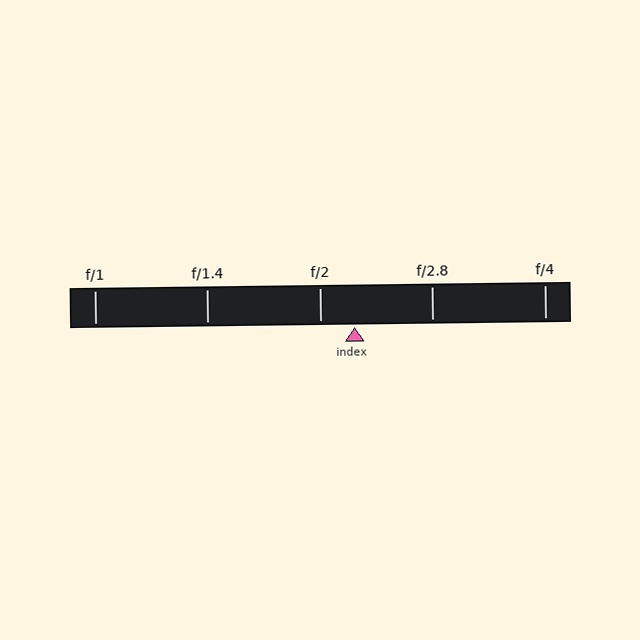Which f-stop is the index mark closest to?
The index mark is closest to f/2.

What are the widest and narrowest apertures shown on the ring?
The widest aperture shown is f/1 and the narrowest is f/4.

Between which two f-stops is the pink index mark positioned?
The index mark is between f/2 and f/2.8.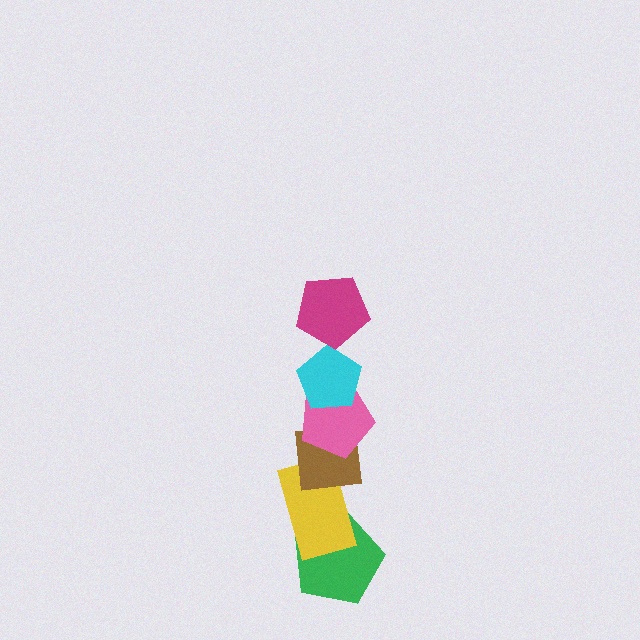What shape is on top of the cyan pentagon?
The magenta pentagon is on top of the cyan pentagon.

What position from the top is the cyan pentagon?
The cyan pentagon is 2nd from the top.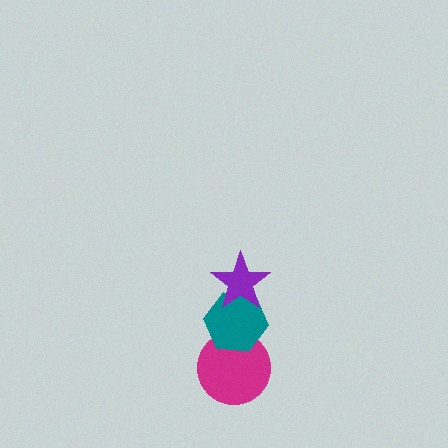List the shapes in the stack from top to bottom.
From top to bottom: the purple star, the teal hexagon, the magenta circle.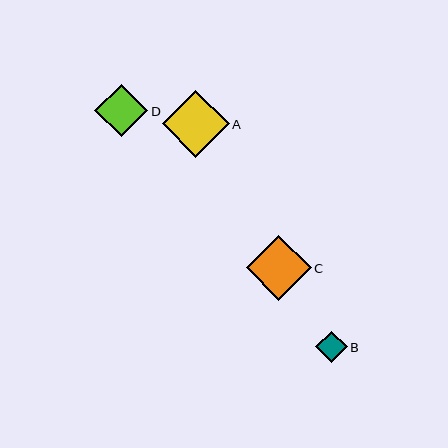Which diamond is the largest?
Diamond A is the largest with a size of approximately 67 pixels.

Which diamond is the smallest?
Diamond B is the smallest with a size of approximately 32 pixels.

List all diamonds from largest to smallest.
From largest to smallest: A, C, D, B.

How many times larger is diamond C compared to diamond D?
Diamond C is approximately 1.2 times the size of diamond D.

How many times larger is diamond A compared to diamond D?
Diamond A is approximately 1.3 times the size of diamond D.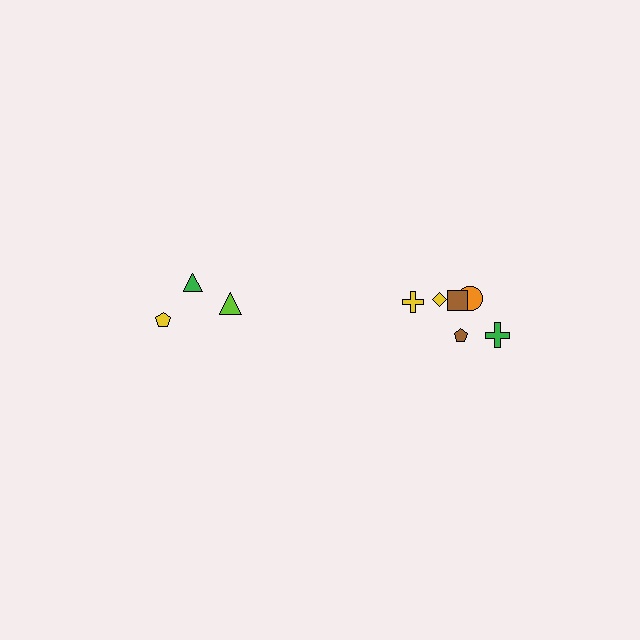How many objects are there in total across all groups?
There are 9 objects.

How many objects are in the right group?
There are 6 objects.